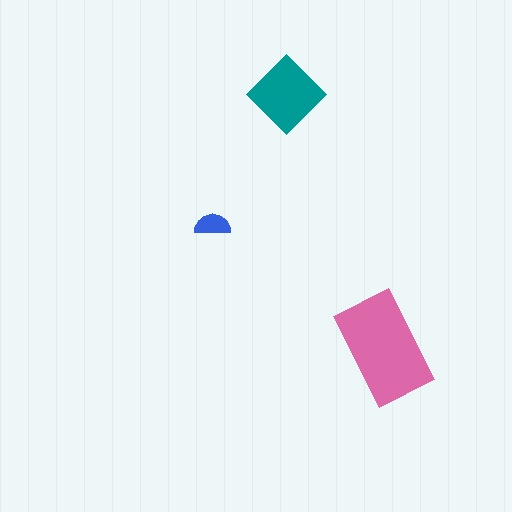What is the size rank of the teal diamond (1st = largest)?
2nd.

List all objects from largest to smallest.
The pink rectangle, the teal diamond, the blue semicircle.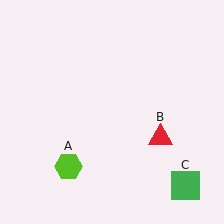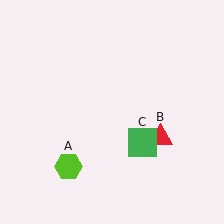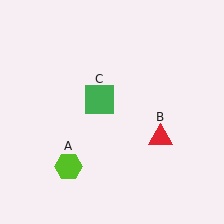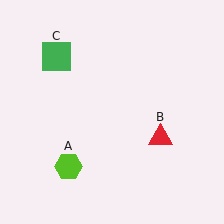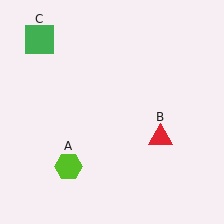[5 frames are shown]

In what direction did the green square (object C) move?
The green square (object C) moved up and to the left.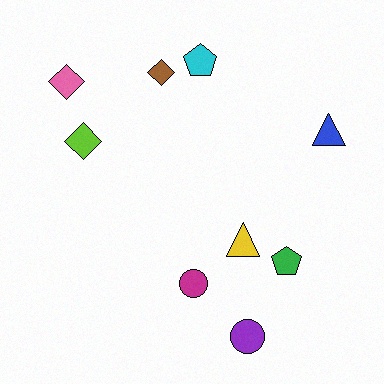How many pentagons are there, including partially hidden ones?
There are 2 pentagons.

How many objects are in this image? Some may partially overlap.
There are 9 objects.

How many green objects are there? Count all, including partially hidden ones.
There is 1 green object.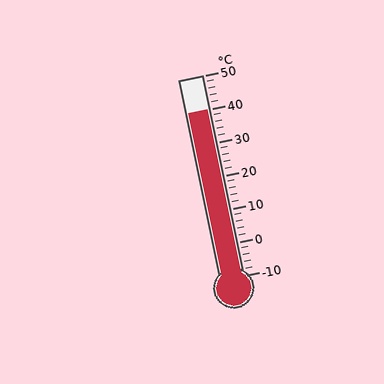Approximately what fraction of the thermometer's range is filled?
The thermometer is filled to approximately 85% of its range.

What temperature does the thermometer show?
The thermometer shows approximately 40°C.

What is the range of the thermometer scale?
The thermometer scale ranges from -10°C to 50°C.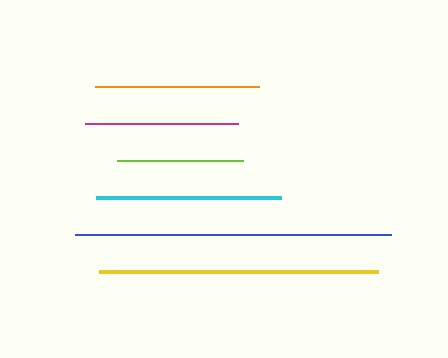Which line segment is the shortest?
The lime line is the shortest at approximately 126 pixels.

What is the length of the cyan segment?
The cyan segment is approximately 185 pixels long.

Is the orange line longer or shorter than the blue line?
The blue line is longer than the orange line.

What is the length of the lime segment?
The lime segment is approximately 126 pixels long.